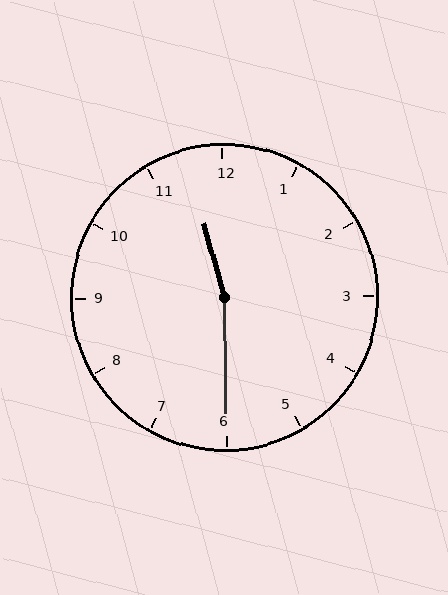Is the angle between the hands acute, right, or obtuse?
It is obtuse.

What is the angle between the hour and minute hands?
Approximately 165 degrees.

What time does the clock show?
11:30.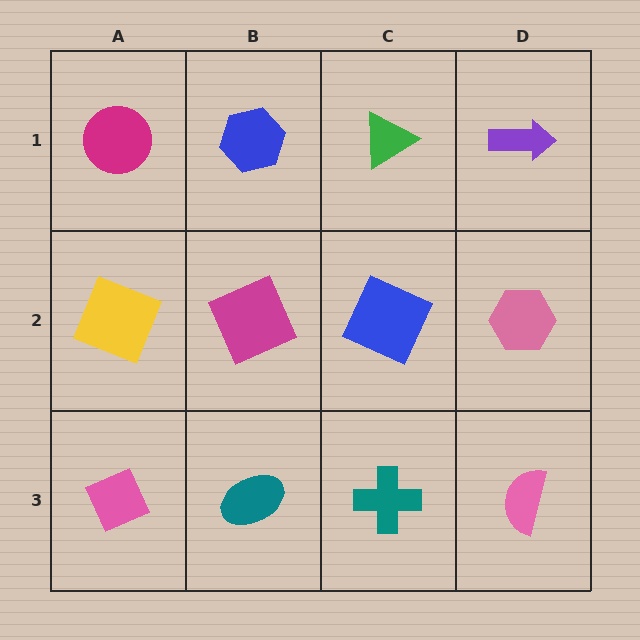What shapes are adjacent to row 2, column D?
A purple arrow (row 1, column D), a pink semicircle (row 3, column D), a blue square (row 2, column C).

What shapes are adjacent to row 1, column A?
A yellow square (row 2, column A), a blue hexagon (row 1, column B).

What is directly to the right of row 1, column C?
A purple arrow.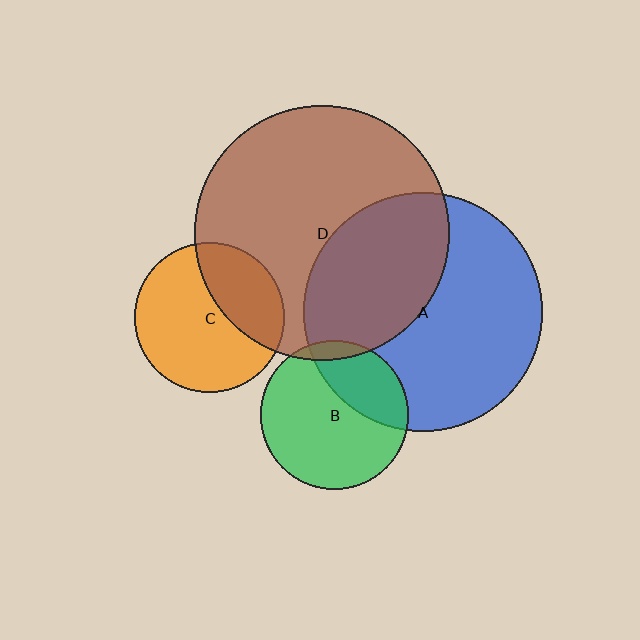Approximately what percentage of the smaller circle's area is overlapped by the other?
Approximately 40%.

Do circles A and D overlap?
Yes.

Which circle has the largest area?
Circle D (brown).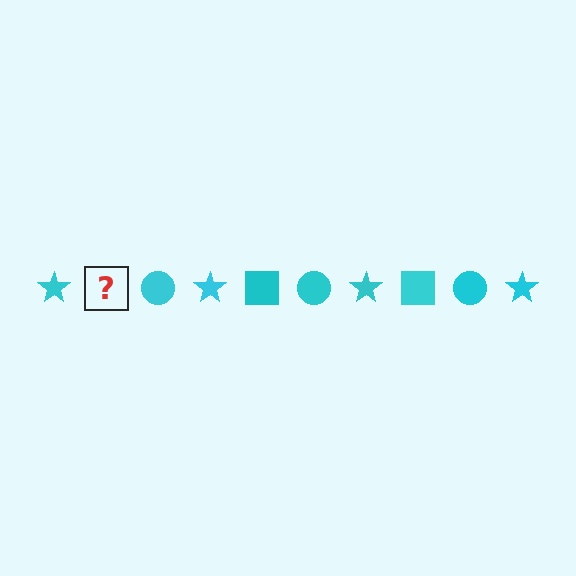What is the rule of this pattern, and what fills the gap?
The rule is that the pattern cycles through star, square, circle shapes in cyan. The gap should be filled with a cyan square.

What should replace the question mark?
The question mark should be replaced with a cyan square.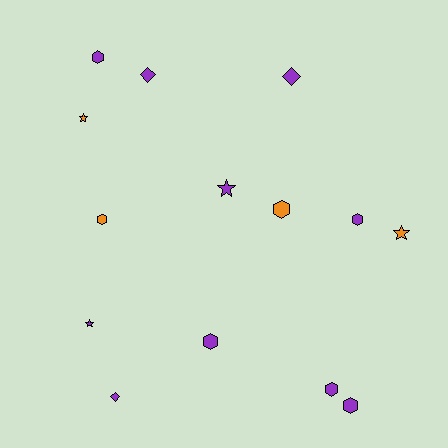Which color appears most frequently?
Purple, with 10 objects.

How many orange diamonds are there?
There are no orange diamonds.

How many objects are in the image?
There are 14 objects.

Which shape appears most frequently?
Hexagon, with 7 objects.